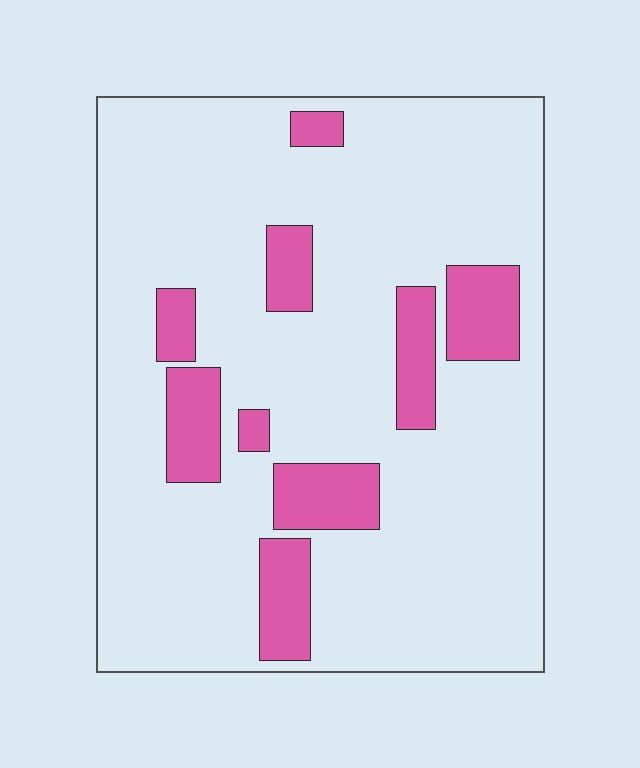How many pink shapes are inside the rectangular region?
9.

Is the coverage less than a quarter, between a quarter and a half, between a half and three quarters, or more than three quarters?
Less than a quarter.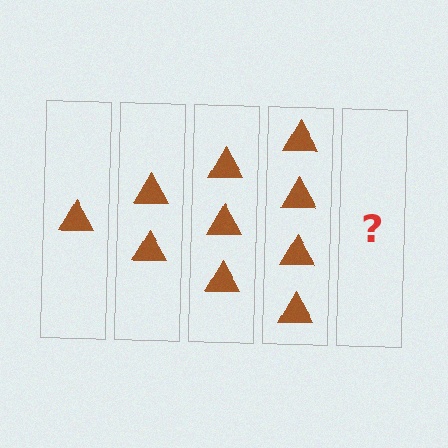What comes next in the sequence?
The next element should be 5 triangles.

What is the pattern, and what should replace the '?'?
The pattern is that each step adds one more triangle. The '?' should be 5 triangles.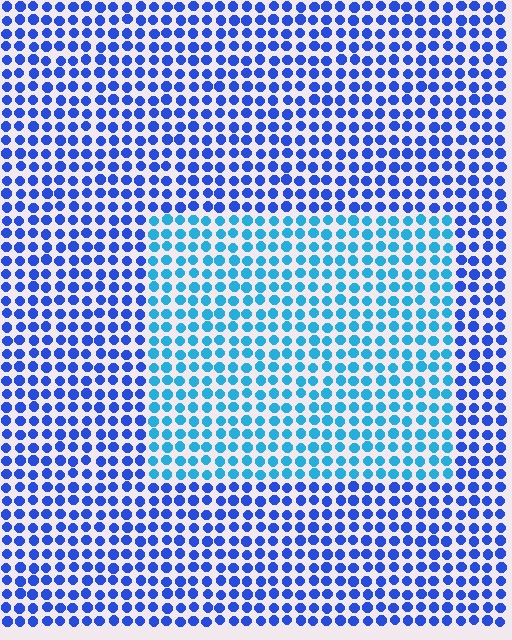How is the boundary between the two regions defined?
The boundary is defined purely by a slight shift in hue (about 33 degrees). Spacing, size, and orientation are identical on both sides.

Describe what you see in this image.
The image is filled with small blue elements in a uniform arrangement. A rectangle-shaped region is visible where the elements are tinted to a slightly different hue, forming a subtle color boundary.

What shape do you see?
I see a rectangle.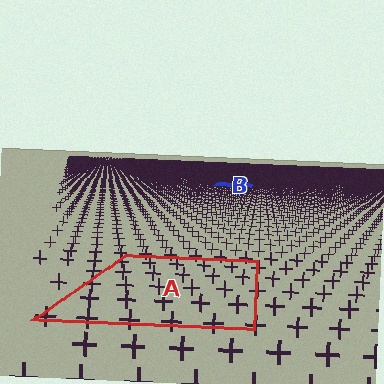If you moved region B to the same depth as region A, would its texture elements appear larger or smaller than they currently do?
They would appear larger. At a closer depth, the same texture elements are projected at a bigger on-screen size.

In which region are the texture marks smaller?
The texture marks are smaller in region B, because it is farther away.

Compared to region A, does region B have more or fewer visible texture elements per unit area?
Region B has more texture elements per unit area — they are packed more densely because it is farther away.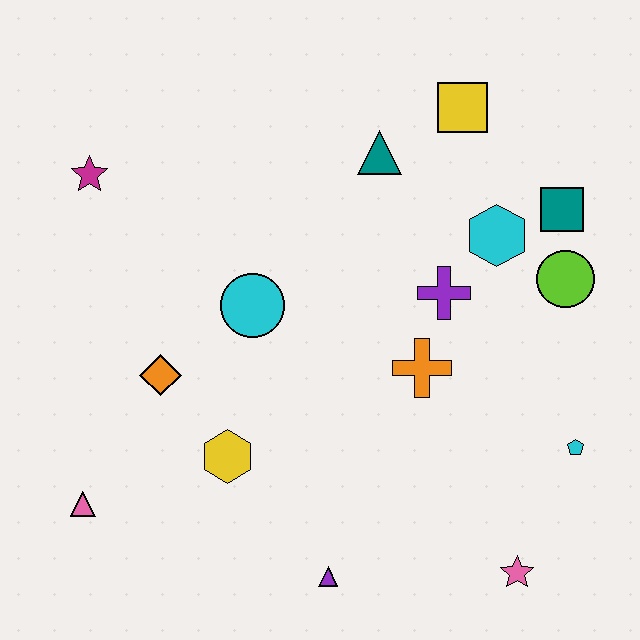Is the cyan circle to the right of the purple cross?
No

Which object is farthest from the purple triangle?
The yellow square is farthest from the purple triangle.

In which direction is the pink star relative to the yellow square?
The pink star is below the yellow square.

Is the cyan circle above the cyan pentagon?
Yes